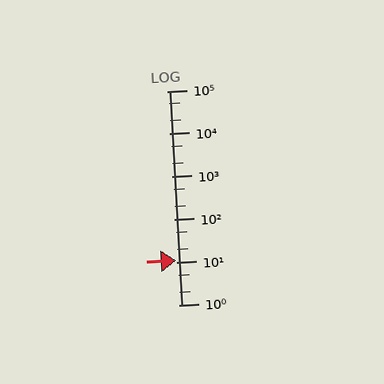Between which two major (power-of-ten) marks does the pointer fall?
The pointer is between 10 and 100.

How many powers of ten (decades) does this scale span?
The scale spans 5 decades, from 1 to 100000.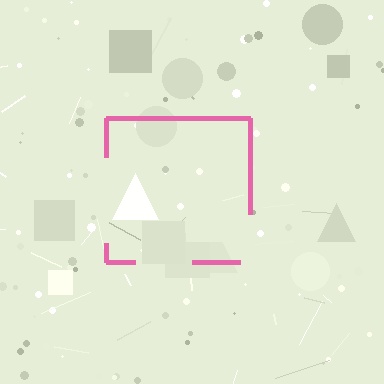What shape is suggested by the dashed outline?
The dashed outline suggests a square.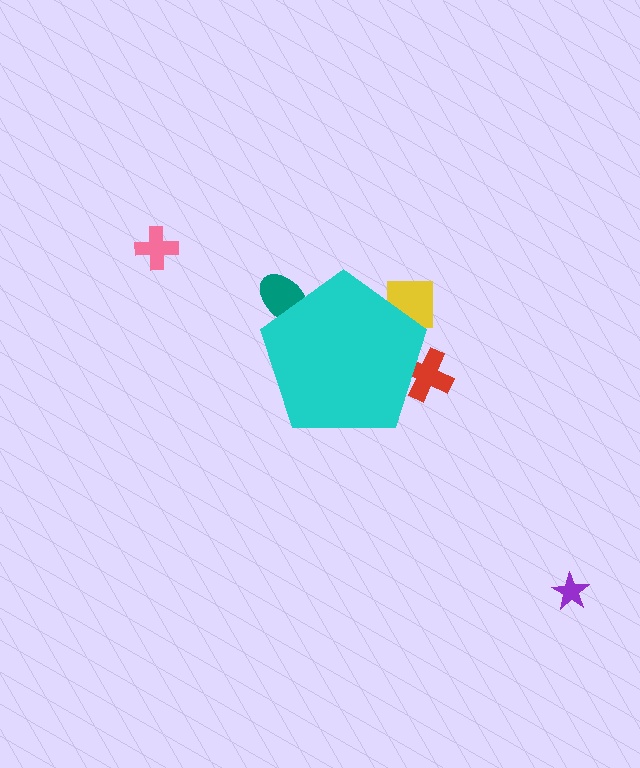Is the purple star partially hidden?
No, the purple star is fully visible.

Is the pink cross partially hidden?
No, the pink cross is fully visible.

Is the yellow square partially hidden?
Yes, the yellow square is partially hidden behind the cyan pentagon.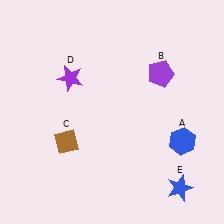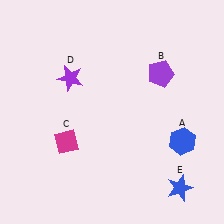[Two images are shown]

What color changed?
The diamond (C) changed from brown in Image 1 to magenta in Image 2.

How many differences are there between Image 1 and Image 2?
There is 1 difference between the two images.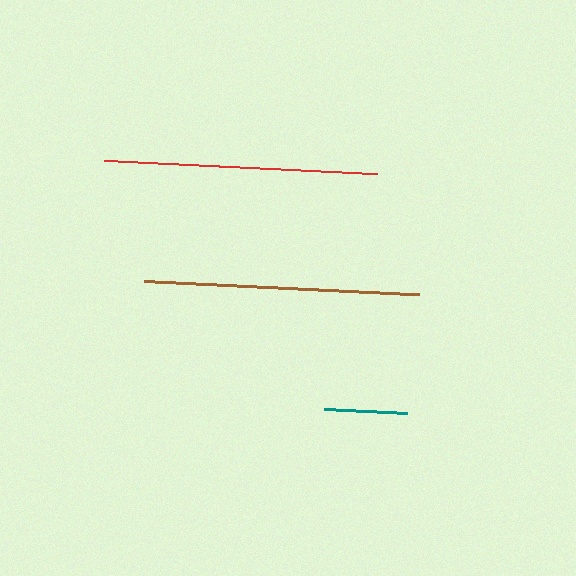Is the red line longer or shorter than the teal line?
The red line is longer than the teal line.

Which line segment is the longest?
The brown line is the longest at approximately 275 pixels.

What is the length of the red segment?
The red segment is approximately 273 pixels long.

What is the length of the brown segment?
The brown segment is approximately 275 pixels long.